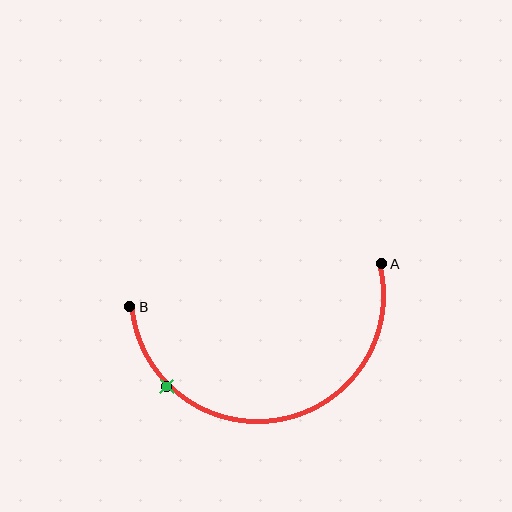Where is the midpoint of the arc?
The arc midpoint is the point on the curve farthest from the straight line joining A and B. It sits below that line.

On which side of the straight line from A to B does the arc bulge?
The arc bulges below the straight line connecting A and B.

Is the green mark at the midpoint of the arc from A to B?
No. The green mark lies on the arc but is closer to endpoint B. The arc midpoint would be at the point on the curve equidistant along the arc from both A and B.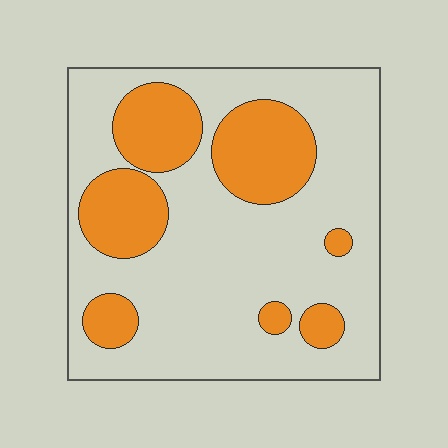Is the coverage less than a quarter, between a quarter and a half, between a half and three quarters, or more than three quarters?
Between a quarter and a half.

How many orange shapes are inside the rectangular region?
7.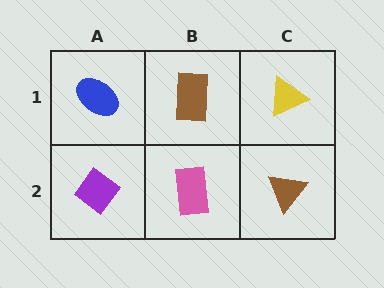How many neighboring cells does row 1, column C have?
2.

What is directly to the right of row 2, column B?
A brown triangle.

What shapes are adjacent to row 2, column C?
A yellow triangle (row 1, column C), a pink rectangle (row 2, column B).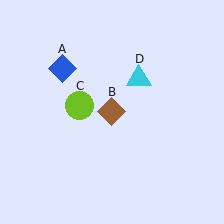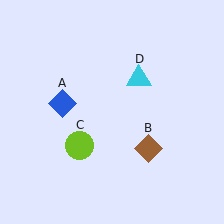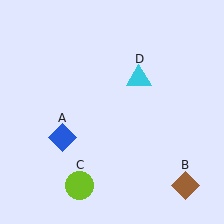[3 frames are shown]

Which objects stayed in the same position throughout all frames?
Cyan triangle (object D) remained stationary.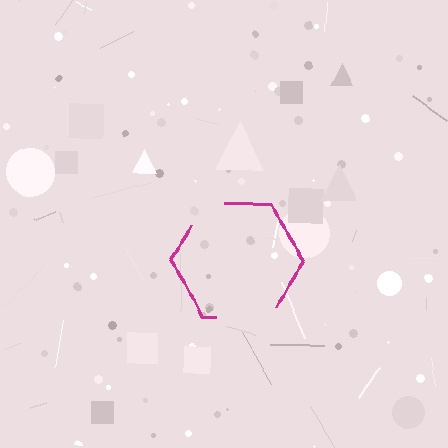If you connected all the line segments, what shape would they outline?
They would outline a hexagon.